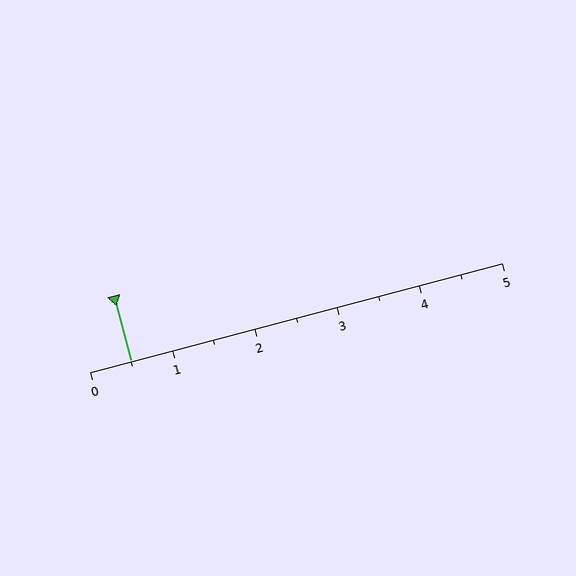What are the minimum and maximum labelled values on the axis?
The axis runs from 0 to 5.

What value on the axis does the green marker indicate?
The marker indicates approximately 0.5.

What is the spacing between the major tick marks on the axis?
The major ticks are spaced 1 apart.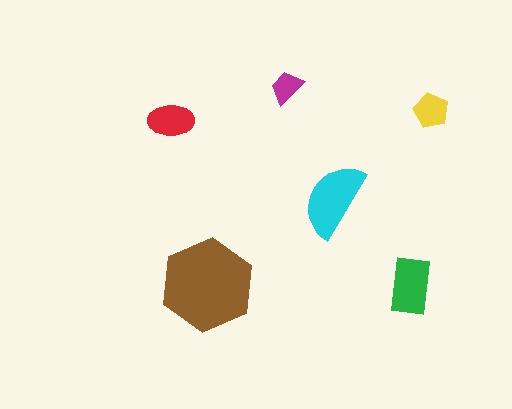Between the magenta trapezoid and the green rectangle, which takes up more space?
The green rectangle.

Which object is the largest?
The brown hexagon.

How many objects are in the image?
There are 6 objects in the image.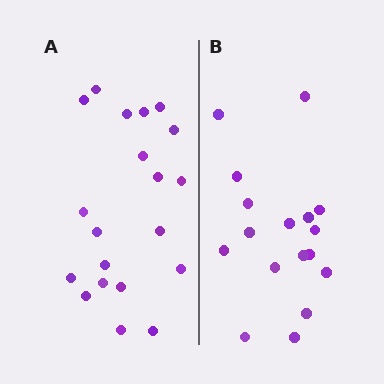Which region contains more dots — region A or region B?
Region A (the left region) has more dots.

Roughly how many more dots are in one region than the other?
Region A has just a few more — roughly 2 or 3 more dots than region B.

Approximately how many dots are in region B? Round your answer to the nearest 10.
About 20 dots. (The exact count is 17, which rounds to 20.)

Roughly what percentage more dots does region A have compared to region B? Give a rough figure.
About 20% more.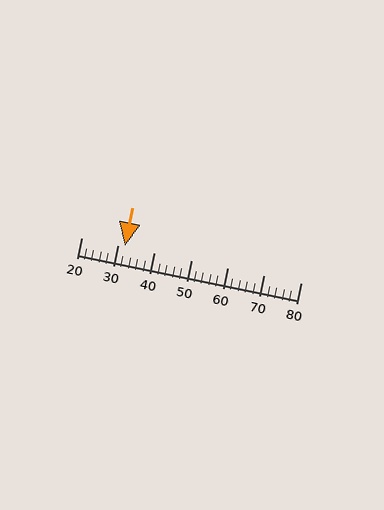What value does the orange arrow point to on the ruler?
The orange arrow points to approximately 32.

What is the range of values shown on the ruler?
The ruler shows values from 20 to 80.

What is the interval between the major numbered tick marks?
The major tick marks are spaced 10 units apart.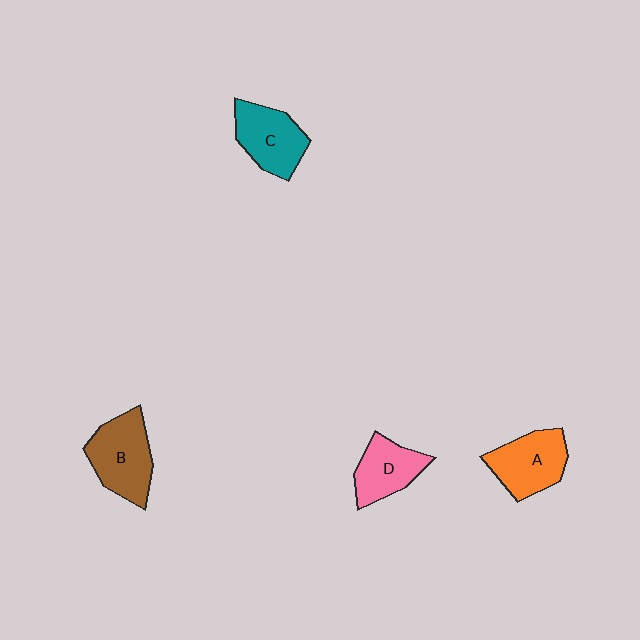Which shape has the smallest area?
Shape D (pink).